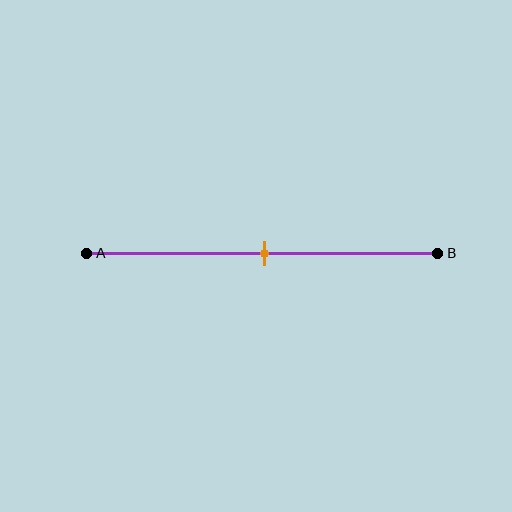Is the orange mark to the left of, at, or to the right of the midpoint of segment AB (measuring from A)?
The orange mark is approximately at the midpoint of segment AB.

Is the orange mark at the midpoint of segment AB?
Yes, the mark is approximately at the midpoint.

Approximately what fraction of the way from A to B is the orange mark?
The orange mark is approximately 50% of the way from A to B.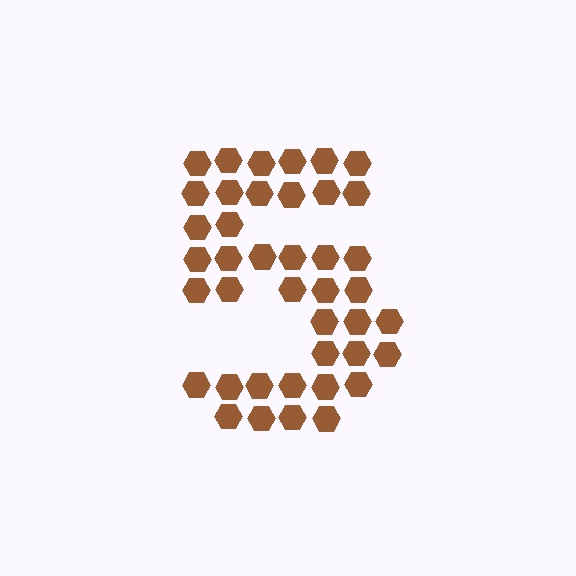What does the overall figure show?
The overall figure shows the digit 5.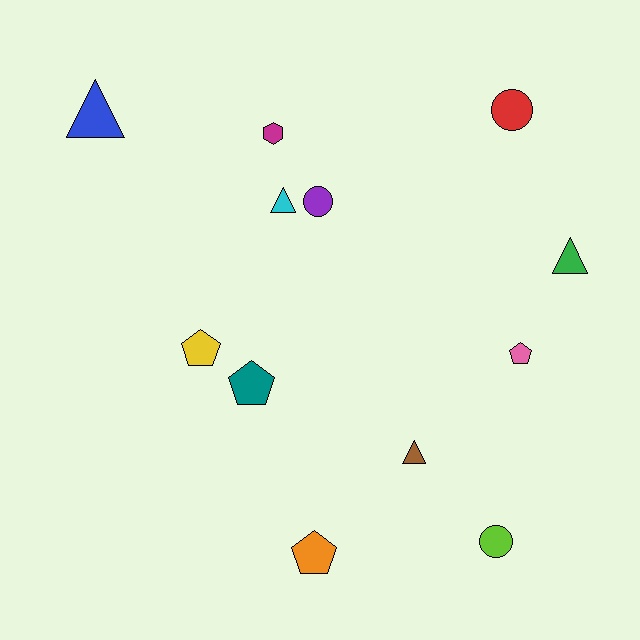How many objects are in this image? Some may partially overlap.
There are 12 objects.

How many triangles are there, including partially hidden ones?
There are 4 triangles.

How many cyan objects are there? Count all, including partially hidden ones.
There is 1 cyan object.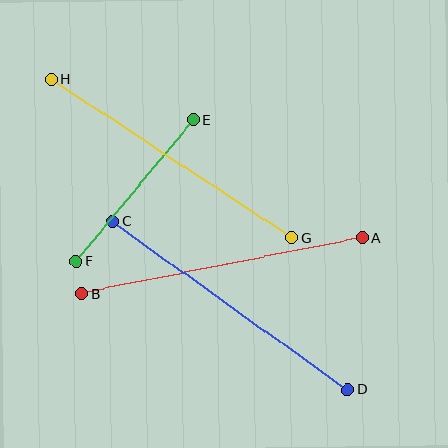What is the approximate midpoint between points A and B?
The midpoint is at approximately (222, 266) pixels.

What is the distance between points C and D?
The distance is approximately 289 pixels.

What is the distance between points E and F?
The distance is approximately 183 pixels.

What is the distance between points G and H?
The distance is approximately 288 pixels.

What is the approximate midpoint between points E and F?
The midpoint is at approximately (134, 191) pixels.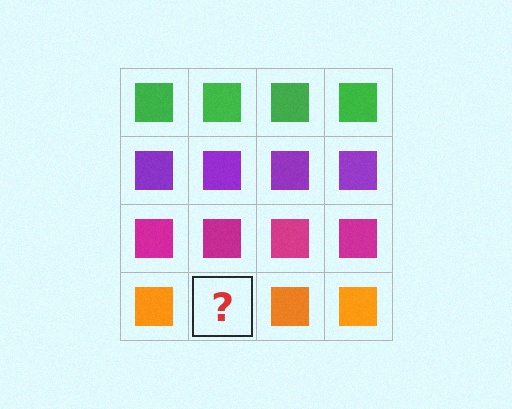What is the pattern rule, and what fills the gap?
The rule is that each row has a consistent color. The gap should be filled with an orange square.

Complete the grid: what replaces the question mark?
The question mark should be replaced with an orange square.